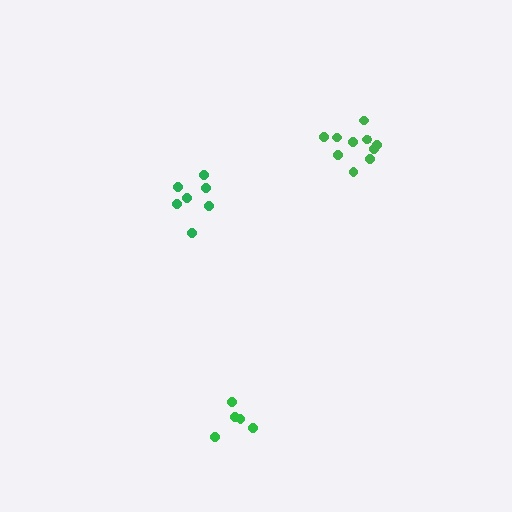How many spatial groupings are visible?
There are 3 spatial groupings.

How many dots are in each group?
Group 1: 7 dots, Group 2: 5 dots, Group 3: 11 dots (23 total).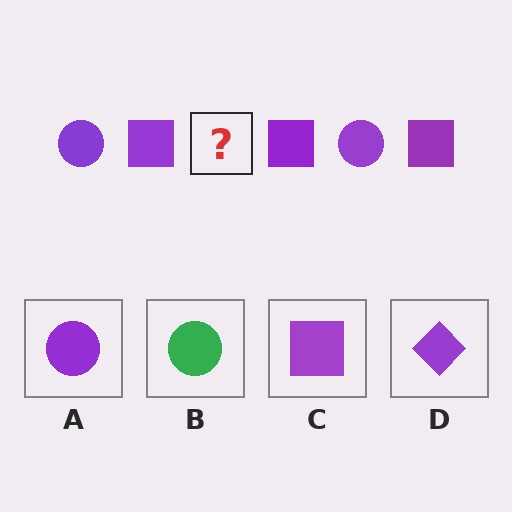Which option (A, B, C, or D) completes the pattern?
A.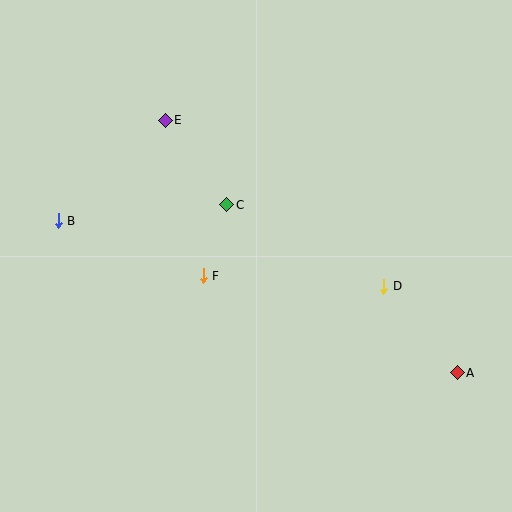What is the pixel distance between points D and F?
The distance between D and F is 181 pixels.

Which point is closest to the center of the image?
Point F at (203, 276) is closest to the center.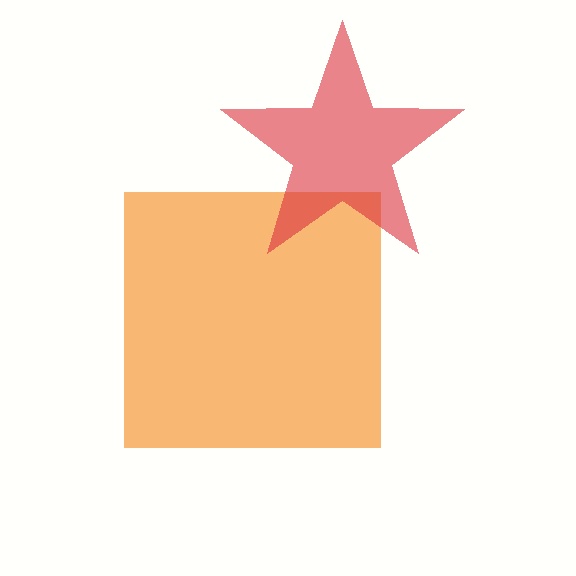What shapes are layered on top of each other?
The layered shapes are: an orange square, a red star.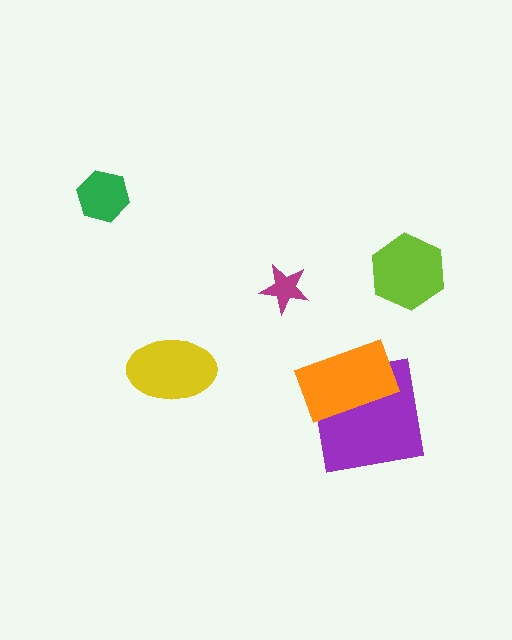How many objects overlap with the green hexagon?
0 objects overlap with the green hexagon.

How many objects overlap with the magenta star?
0 objects overlap with the magenta star.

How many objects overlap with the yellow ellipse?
0 objects overlap with the yellow ellipse.